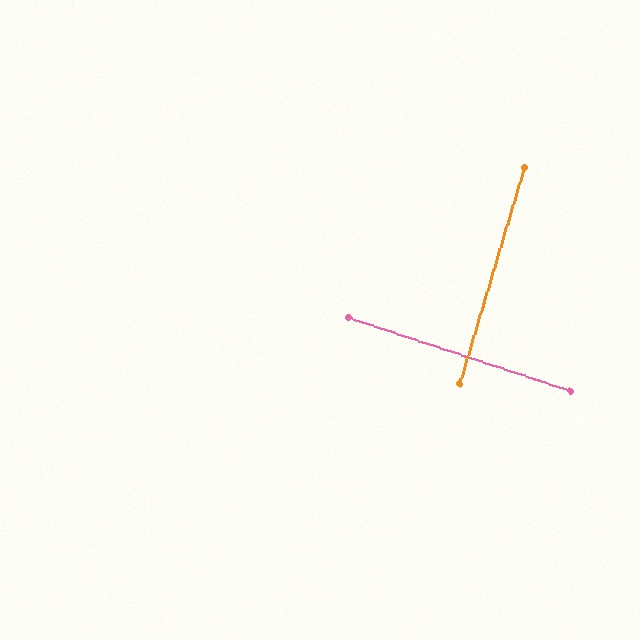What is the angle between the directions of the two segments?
Approximately 89 degrees.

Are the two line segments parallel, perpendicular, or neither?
Perpendicular — they meet at approximately 89°.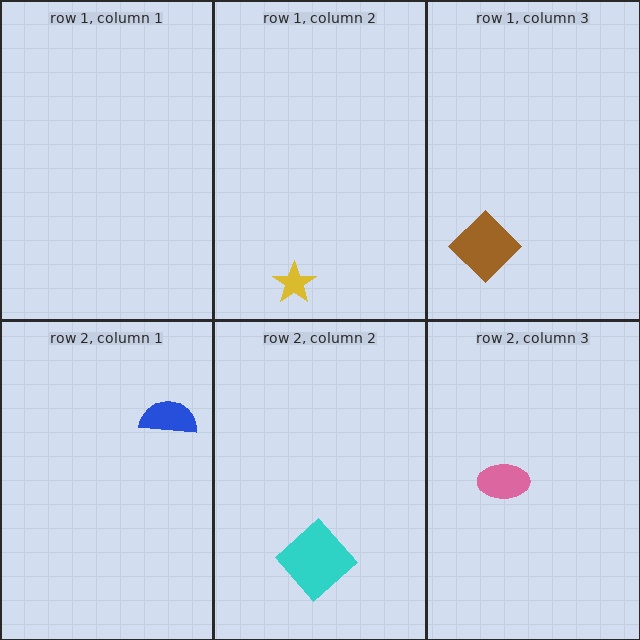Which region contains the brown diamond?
The row 1, column 3 region.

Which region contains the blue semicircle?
The row 2, column 1 region.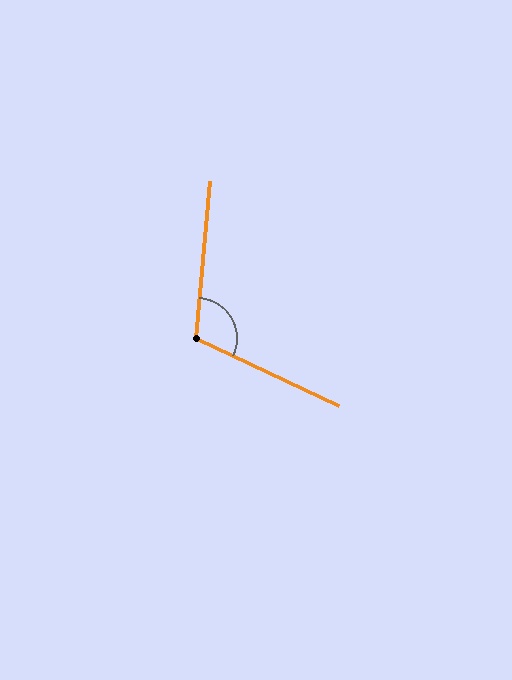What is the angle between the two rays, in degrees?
Approximately 110 degrees.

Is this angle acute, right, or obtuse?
It is obtuse.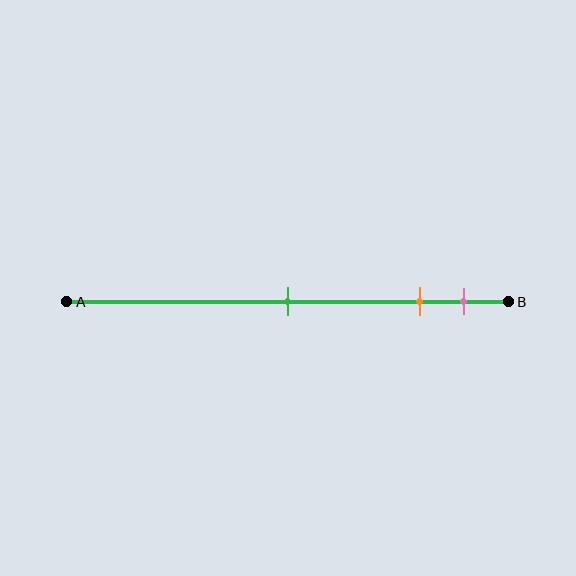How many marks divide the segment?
There are 3 marks dividing the segment.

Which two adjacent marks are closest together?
The orange and pink marks are the closest adjacent pair.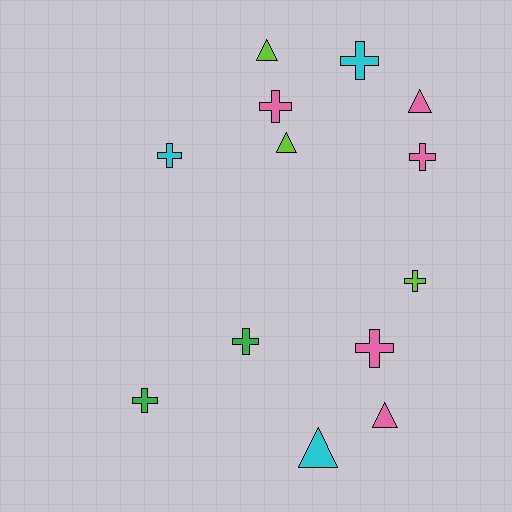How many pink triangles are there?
There are 2 pink triangles.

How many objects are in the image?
There are 13 objects.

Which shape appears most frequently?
Cross, with 8 objects.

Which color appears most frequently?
Pink, with 5 objects.